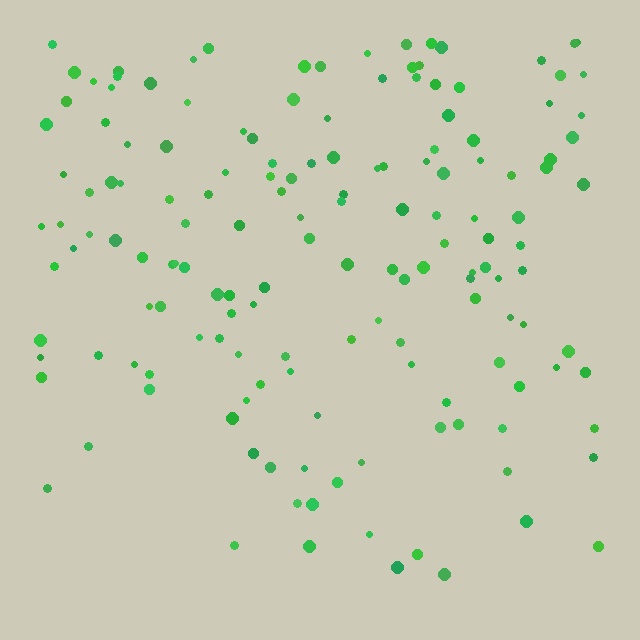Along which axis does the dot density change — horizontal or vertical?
Vertical.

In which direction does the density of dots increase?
From bottom to top, with the top side densest.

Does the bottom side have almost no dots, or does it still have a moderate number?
Still a moderate number, just noticeably fewer than the top.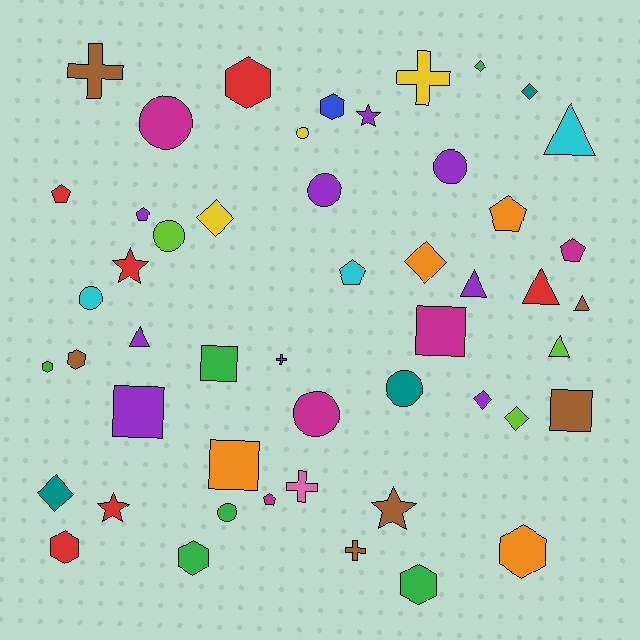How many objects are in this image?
There are 50 objects.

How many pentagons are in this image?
There are 6 pentagons.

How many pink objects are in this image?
There is 1 pink object.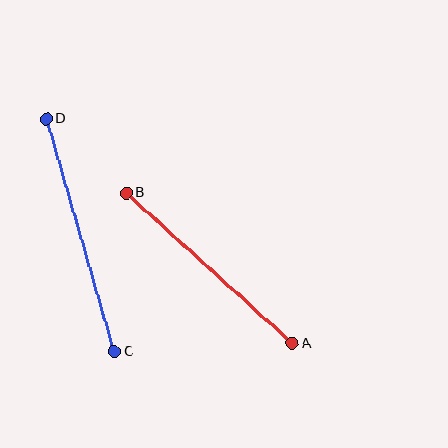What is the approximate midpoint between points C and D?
The midpoint is at approximately (80, 235) pixels.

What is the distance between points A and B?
The distance is approximately 224 pixels.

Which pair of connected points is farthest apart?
Points C and D are farthest apart.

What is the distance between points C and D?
The distance is approximately 243 pixels.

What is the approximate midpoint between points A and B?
The midpoint is at approximately (209, 268) pixels.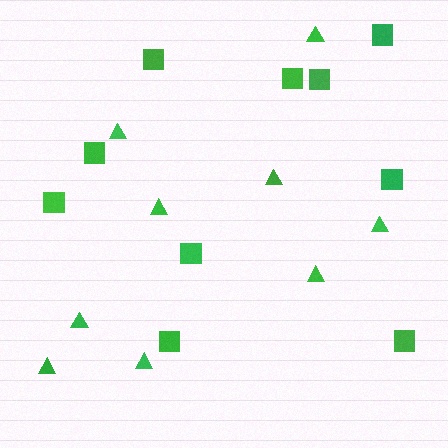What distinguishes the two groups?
There are 2 groups: one group of triangles (9) and one group of squares (10).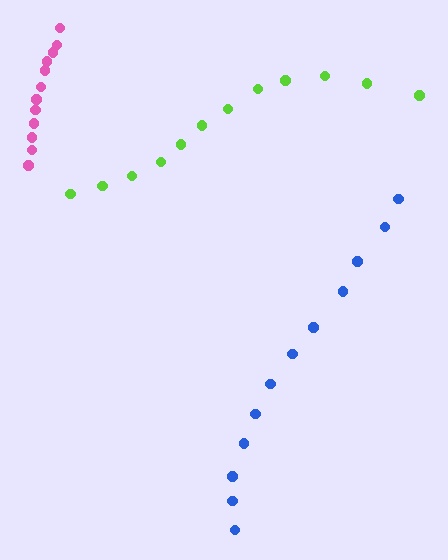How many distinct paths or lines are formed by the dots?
There are 3 distinct paths.